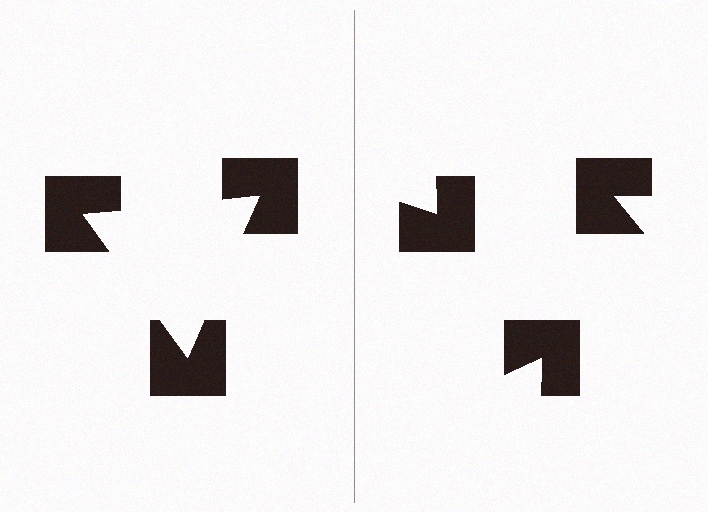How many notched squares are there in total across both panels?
6 — 3 on each side.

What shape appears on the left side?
An illusory triangle.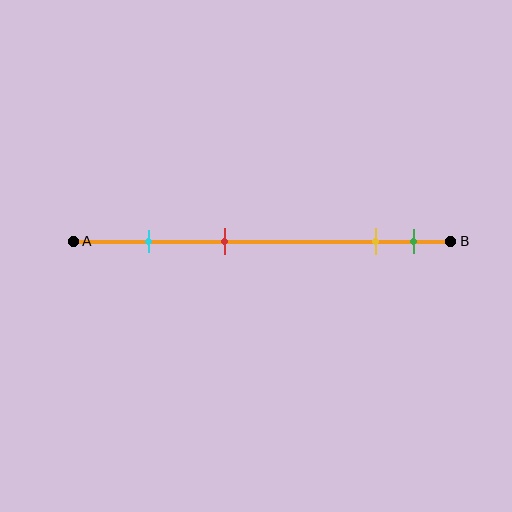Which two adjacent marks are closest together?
The yellow and green marks are the closest adjacent pair.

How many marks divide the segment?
There are 4 marks dividing the segment.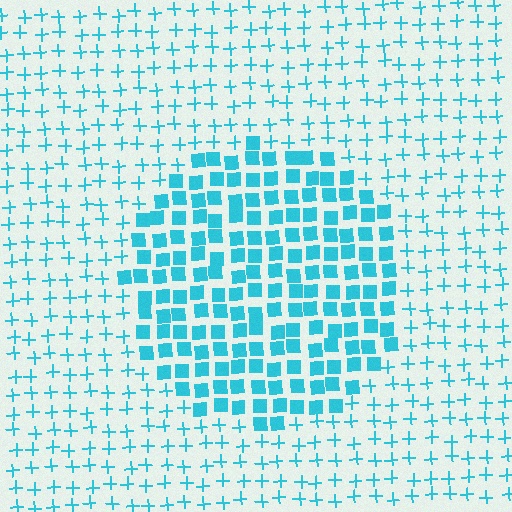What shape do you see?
I see a circle.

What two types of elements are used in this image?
The image uses squares inside the circle region and plus signs outside it.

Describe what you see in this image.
The image is filled with small cyan elements arranged in a uniform grid. A circle-shaped region contains squares, while the surrounding area contains plus signs. The boundary is defined purely by the change in element shape.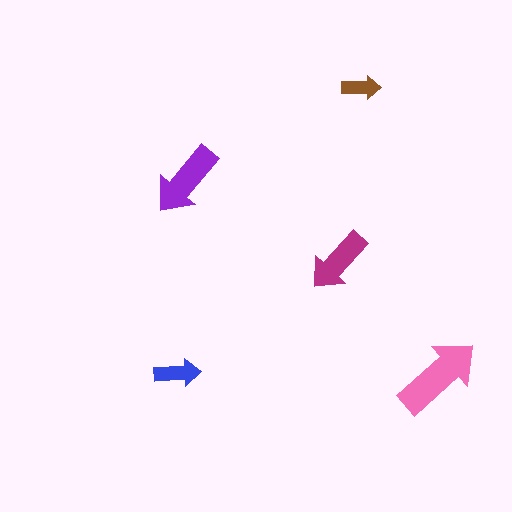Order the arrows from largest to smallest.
the pink one, the purple one, the magenta one, the blue one, the brown one.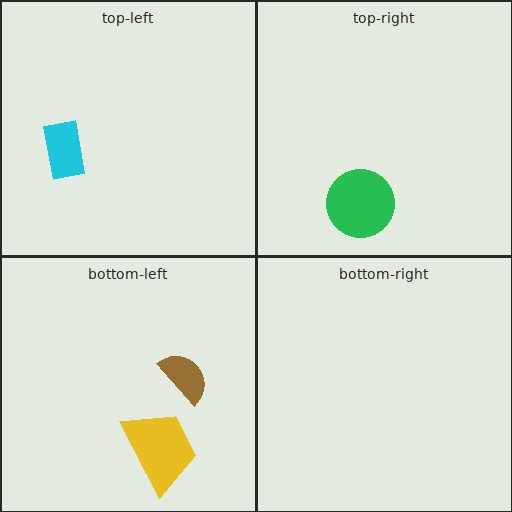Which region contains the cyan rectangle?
The top-left region.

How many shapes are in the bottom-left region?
2.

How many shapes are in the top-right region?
1.